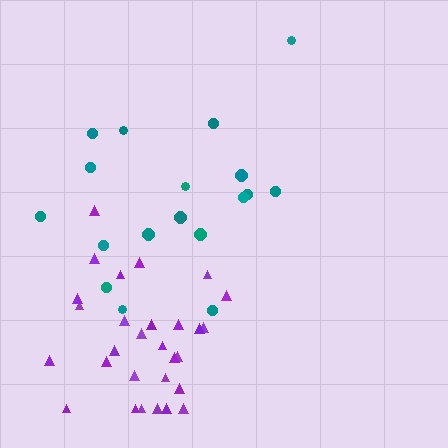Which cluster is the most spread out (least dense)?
Teal.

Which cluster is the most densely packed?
Purple.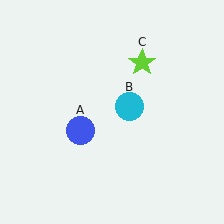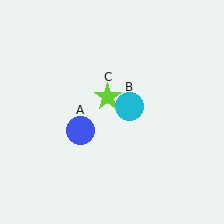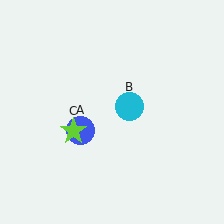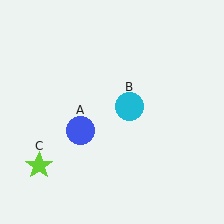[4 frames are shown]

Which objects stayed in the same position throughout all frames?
Blue circle (object A) and cyan circle (object B) remained stationary.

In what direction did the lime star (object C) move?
The lime star (object C) moved down and to the left.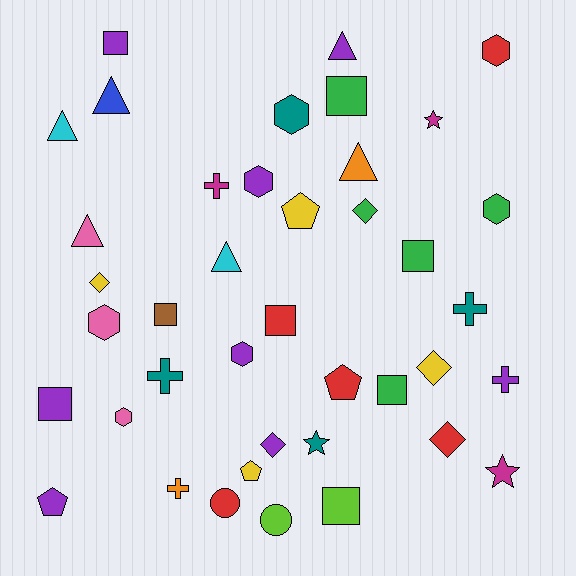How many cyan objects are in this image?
There are 2 cyan objects.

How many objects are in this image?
There are 40 objects.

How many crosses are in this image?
There are 5 crosses.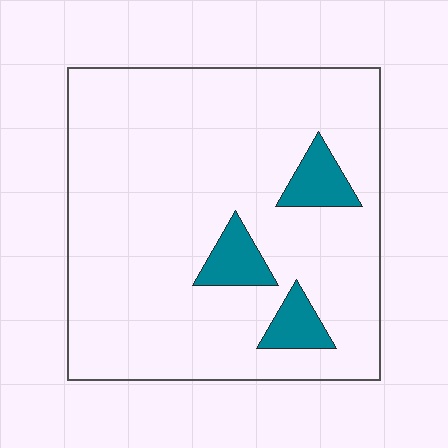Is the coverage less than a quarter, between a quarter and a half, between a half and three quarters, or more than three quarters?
Less than a quarter.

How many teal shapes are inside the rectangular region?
3.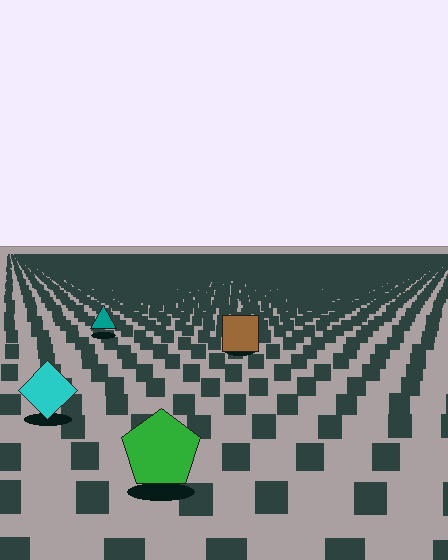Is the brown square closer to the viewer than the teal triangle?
Yes. The brown square is closer — you can tell from the texture gradient: the ground texture is coarser near it.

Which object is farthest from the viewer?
The teal triangle is farthest from the viewer. It appears smaller and the ground texture around it is denser.